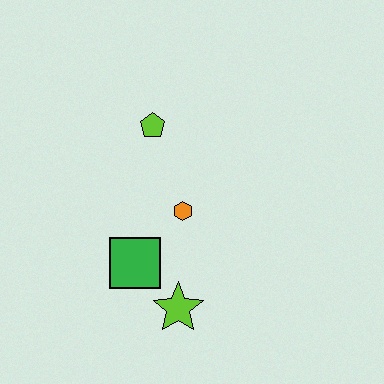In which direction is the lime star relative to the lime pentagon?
The lime star is below the lime pentagon.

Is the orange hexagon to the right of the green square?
Yes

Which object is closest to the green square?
The lime star is closest to the green square.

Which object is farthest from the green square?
The lime pentagon is farthest from the green square.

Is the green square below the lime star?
No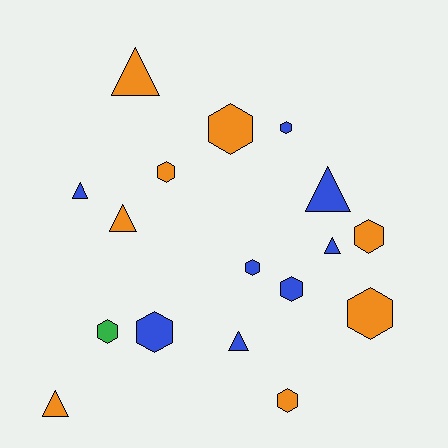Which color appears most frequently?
Blue, with 8 objects.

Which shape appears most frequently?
Hexagon, with 10 objects.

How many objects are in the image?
There are 17 objects.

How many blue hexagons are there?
There are 4 blue hexagons.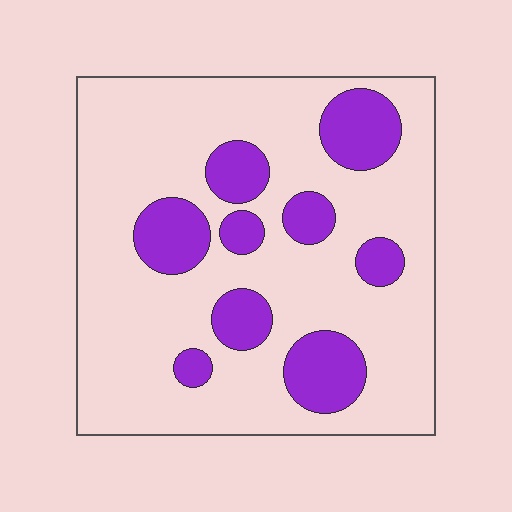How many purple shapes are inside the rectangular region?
9.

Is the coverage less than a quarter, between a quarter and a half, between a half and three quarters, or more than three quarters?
Less than a quarter.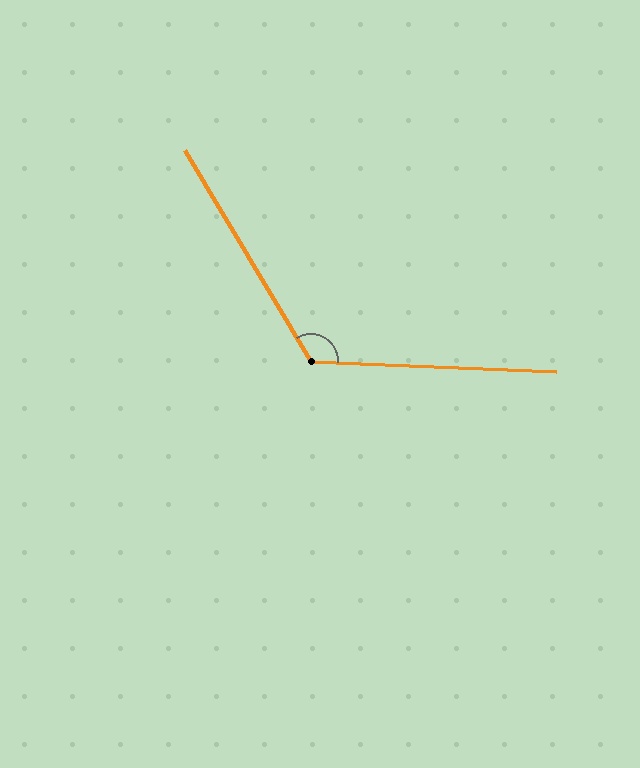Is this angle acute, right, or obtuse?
It is obtuse.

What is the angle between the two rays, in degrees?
Approximately 123 degrees.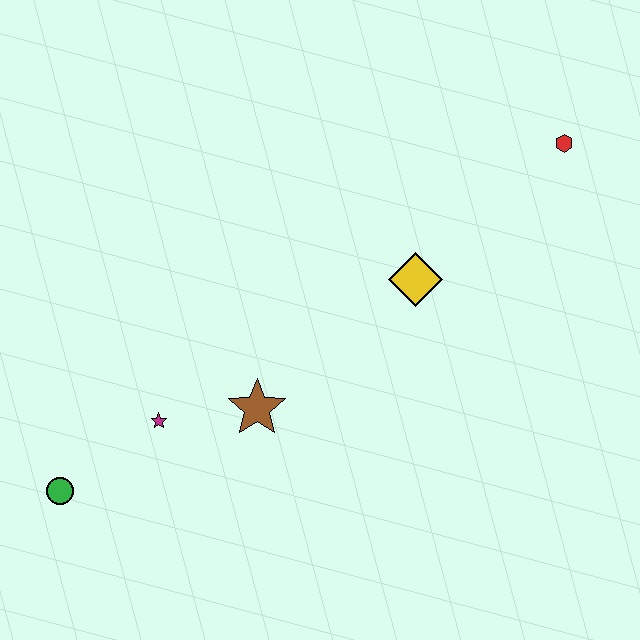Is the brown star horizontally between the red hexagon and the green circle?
Yes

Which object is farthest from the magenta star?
The red hexagon is farthest from the magenta star.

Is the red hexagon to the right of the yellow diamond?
Yes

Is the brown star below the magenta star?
No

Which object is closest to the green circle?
The magenta star is closest to the green circle.